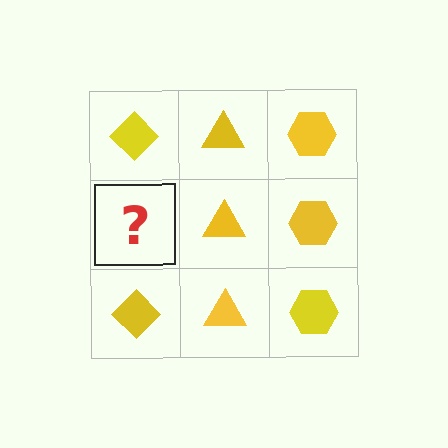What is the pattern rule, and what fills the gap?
The rule is that each column has a consistent shape. The gap should be filled with a yellow diamond.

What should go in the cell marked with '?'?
The missing cell should contain a yellow diamond.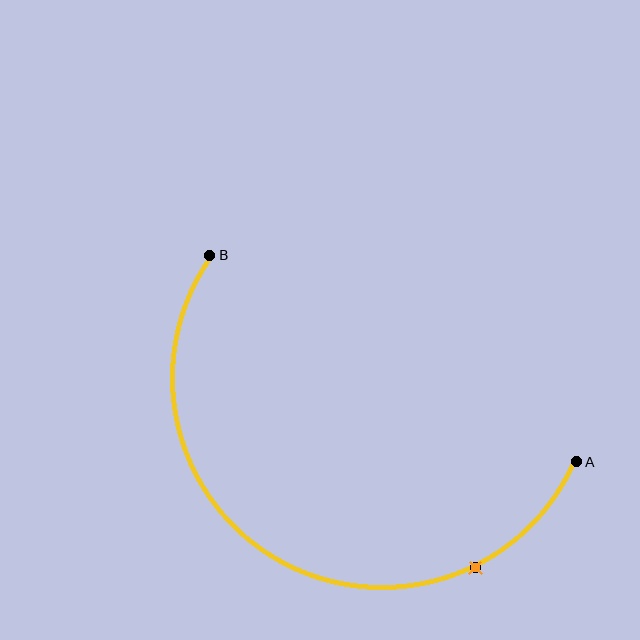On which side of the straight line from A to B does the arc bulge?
The arc bulges below the straight line connecting A and B.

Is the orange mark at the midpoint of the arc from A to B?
No. The orange mark lies on the arc but is closer to endpoint A. The arc midpoint would be at the point on the curve equidistant along the arc from both A and B.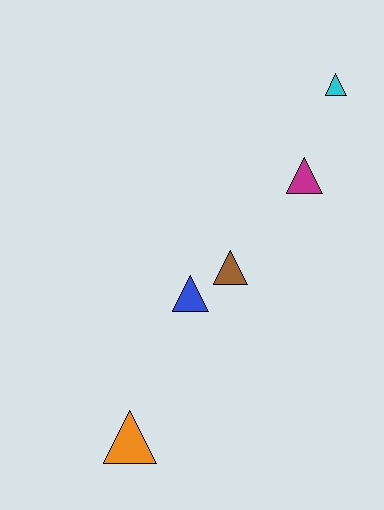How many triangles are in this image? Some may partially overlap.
There are 5 triangles.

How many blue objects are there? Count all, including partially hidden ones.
There is 1 blue object.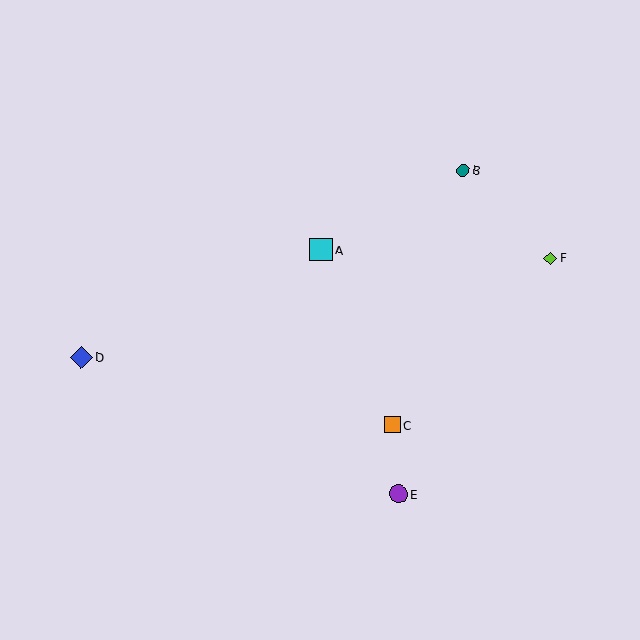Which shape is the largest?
The cyan square (labeled A) is the largest.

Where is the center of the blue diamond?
The center of the blue diamond is at (81, 357).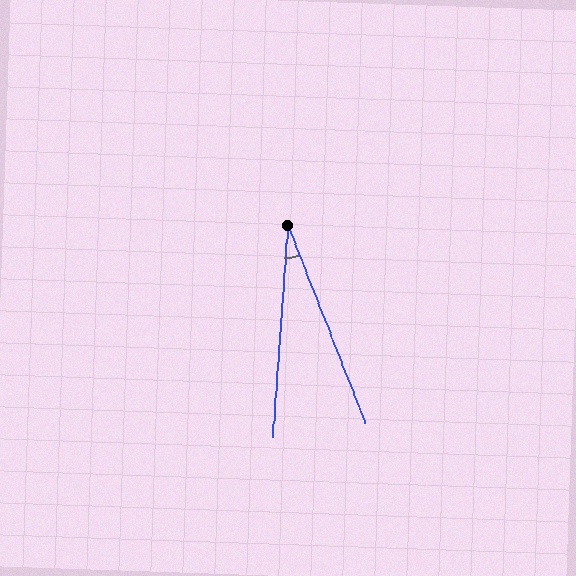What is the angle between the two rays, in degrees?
Approximately 25 degrees.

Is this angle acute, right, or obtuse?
It is acute.